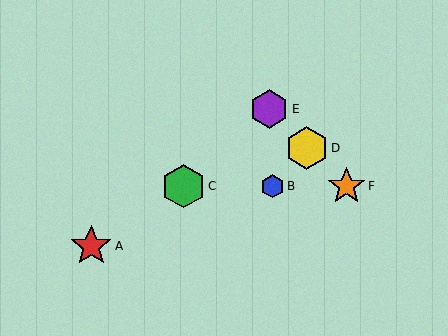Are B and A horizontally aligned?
No, B is at y≈186 and A is at y≈246.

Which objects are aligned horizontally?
Objects B, C, F are aligned horizontally.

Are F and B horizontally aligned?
Yes, both are at y≈186.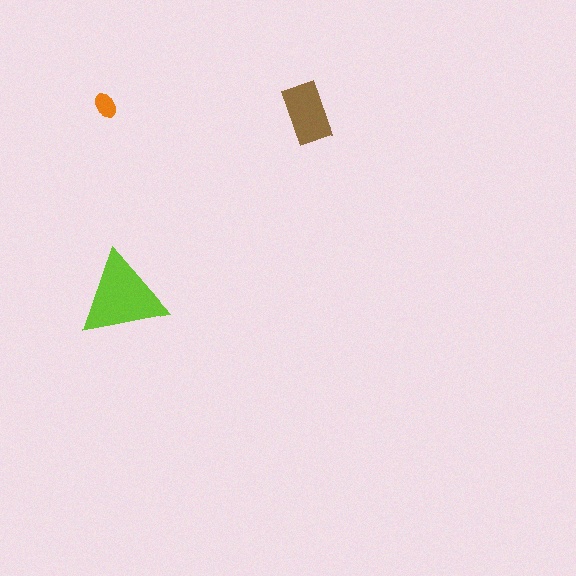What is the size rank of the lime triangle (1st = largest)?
1st.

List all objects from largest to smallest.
The lime triangle, the brown rectangle, the orange ellipse.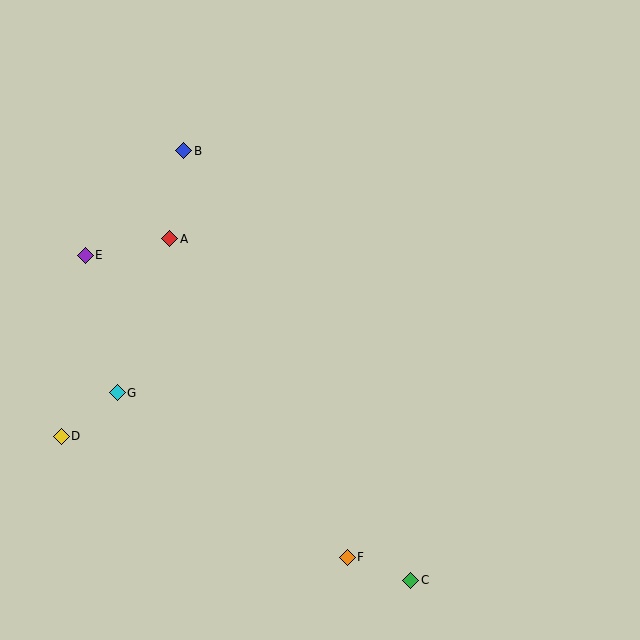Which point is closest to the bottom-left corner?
Point D is closest to the bottom-left corner.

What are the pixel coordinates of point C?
Point C is at (411, 580).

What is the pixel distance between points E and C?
The distance between E and C is 460 pixels.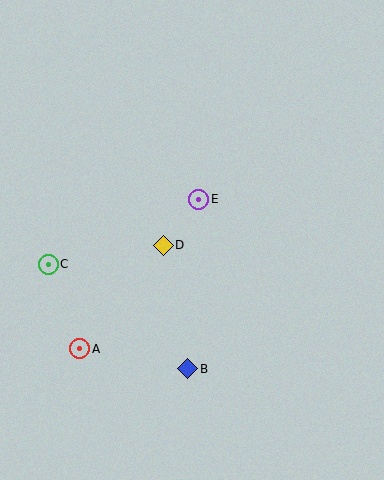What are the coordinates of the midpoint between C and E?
The midpoint between C and E is at (124, 232).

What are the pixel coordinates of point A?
Point A is at (80, 349).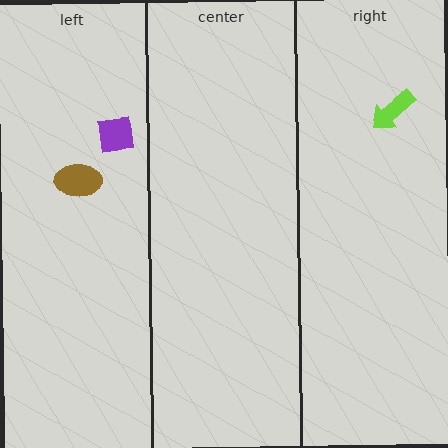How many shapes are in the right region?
1.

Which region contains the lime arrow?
The right region.